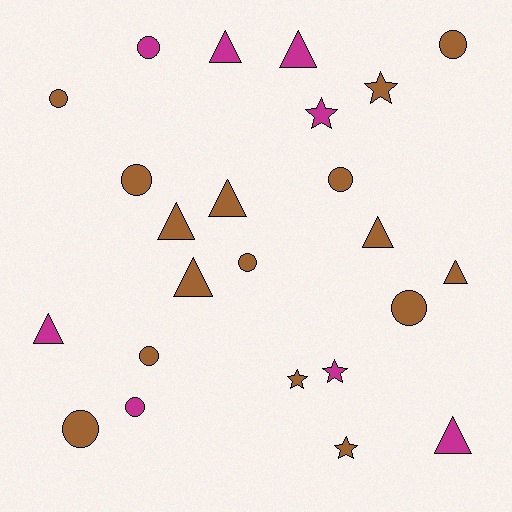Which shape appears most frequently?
Circle, with 10 objects.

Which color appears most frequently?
Brown, with 16 objects.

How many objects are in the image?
There are 24 objects.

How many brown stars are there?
There are 3 brown stars.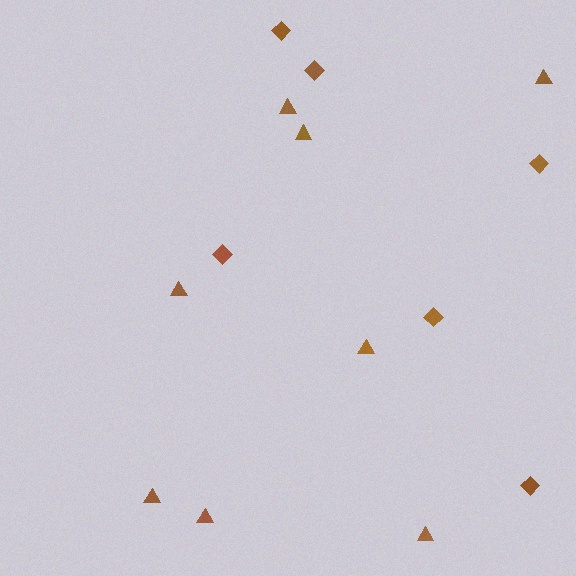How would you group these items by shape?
There are 2 groups: one group of triangles (8) and one group of diamonds (6).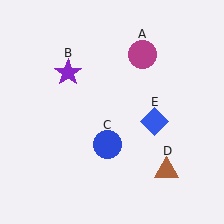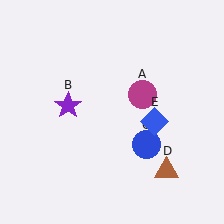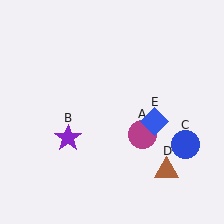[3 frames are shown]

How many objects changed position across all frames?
3 objects changed position: magenta circle (object A), purple star (object B), blue circle (object C).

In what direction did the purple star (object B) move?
The purple star (object B) moved down.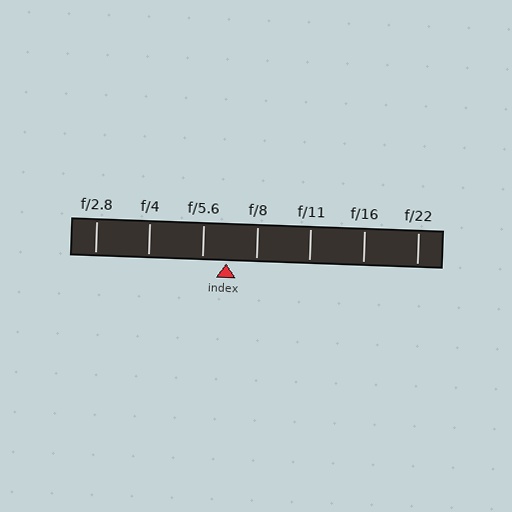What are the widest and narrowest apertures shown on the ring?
The widest aperture shown is f/2.8 and the narrowest is f/22.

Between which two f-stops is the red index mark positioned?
The index mark is between f/5.6 and f/8.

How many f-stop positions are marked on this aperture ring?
There are 7 f-stop positions marked.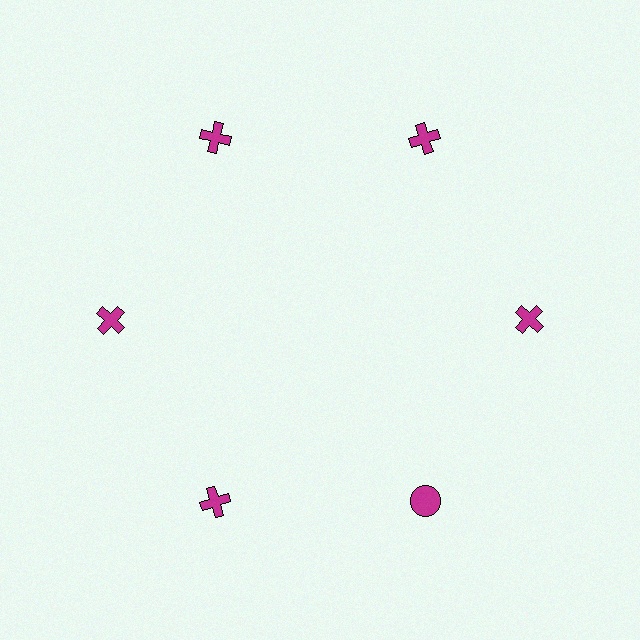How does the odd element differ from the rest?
It has a different shape: circle instead of cross.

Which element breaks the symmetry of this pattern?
The magenta circle at roughly the 5 o'clock position breaks the symmetry. All other shapes are magenta crosses.